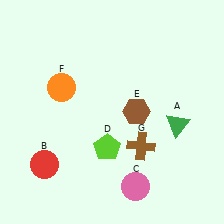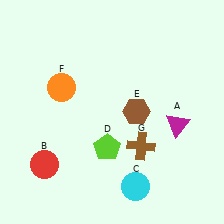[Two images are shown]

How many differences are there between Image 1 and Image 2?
There are 2 differences between the two images.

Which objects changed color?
A changed from green to magenta. C changed from pink to cyan.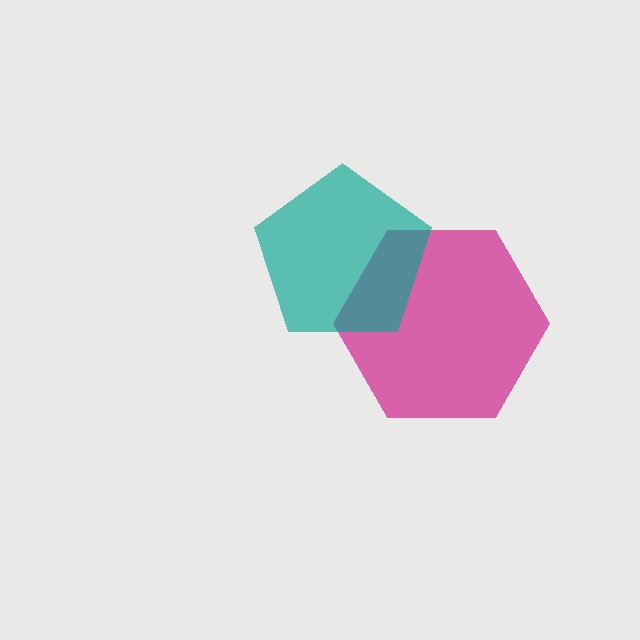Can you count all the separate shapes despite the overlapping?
Yes, there are 2 separate shapes.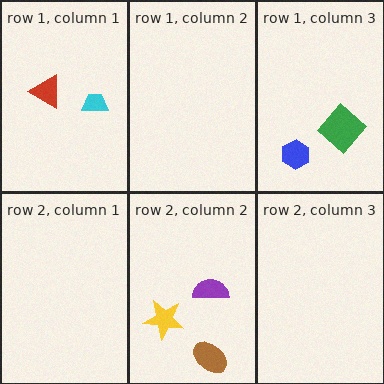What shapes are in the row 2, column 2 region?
The yellow star, the purple semicircle, the brown ellipse.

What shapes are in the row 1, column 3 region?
The blue hexagon, the green diamond.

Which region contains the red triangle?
The row 1, column 1 region.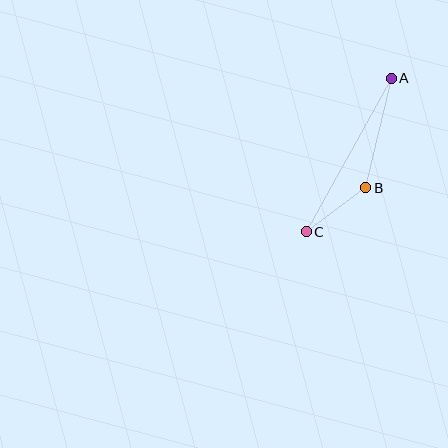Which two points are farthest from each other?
Points A and C are farthest from each other.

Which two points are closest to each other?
Points B and C are closest to each other.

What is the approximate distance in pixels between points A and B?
The distance between A and B is approximately 112 pixels.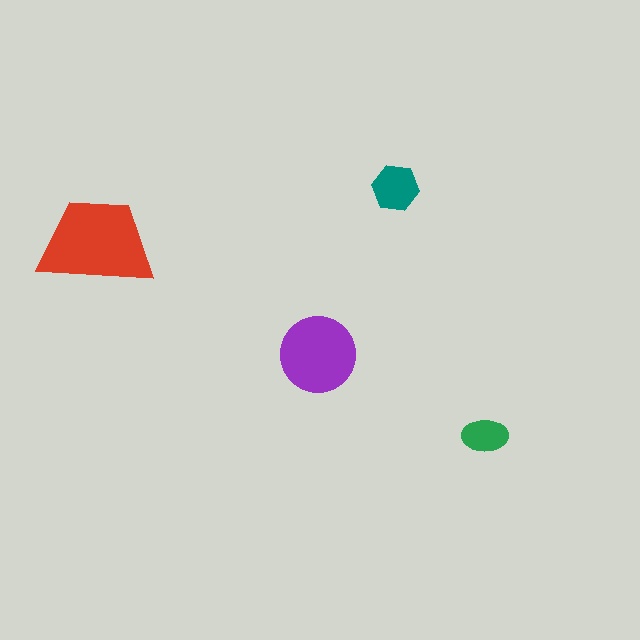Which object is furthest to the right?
The green ellipse is rightmost.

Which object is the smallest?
The green ellipse.